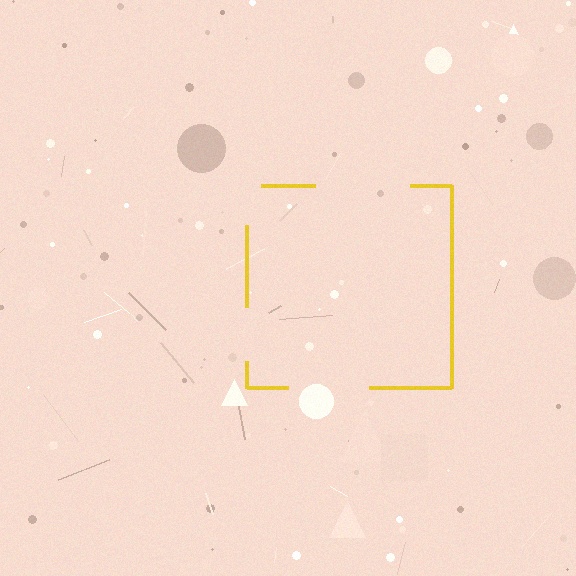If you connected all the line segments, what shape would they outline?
They would outline a square.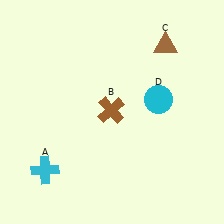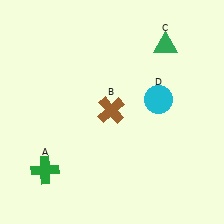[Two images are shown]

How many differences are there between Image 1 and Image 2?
There are 2 differences between the two images.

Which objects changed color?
A changed from cyan to green. C changed from brown to green.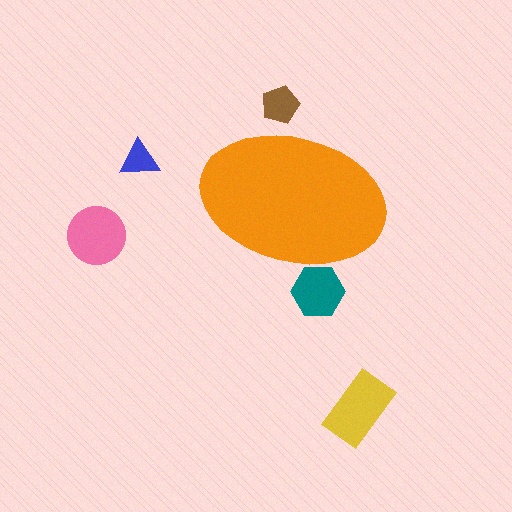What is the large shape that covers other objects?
An orange ellipse.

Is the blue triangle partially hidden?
No, the blue triangle is fully visible.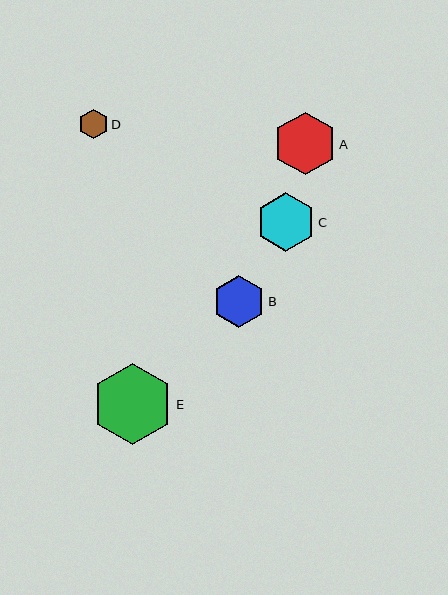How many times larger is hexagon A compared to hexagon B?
Hexagon A is approximately 1.2 times the size of hexagon B.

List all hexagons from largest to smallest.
From largest to smallest: E, A, C, B, D.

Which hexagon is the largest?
Hexagon E is the largest with a size of approximately 81 pixels.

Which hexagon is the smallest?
Hexagon D is the smallest with a size of approximately 29 pixels.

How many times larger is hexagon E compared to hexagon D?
Hexagon E is approximately 2.8 times the size of hexagon D.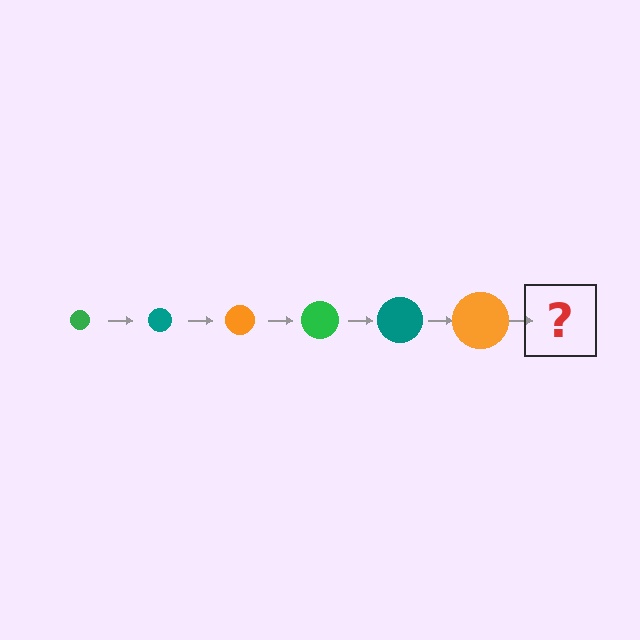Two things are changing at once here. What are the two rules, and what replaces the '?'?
The two rules are that the circle grows larger each step and the color cycles through green, teal, and orange. The '?' should be a green circle, larger than the previous one.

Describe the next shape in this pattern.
It should be a green circle, larger than the previous one.